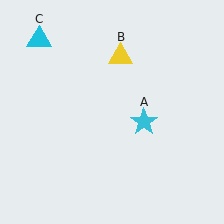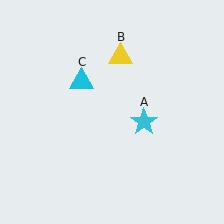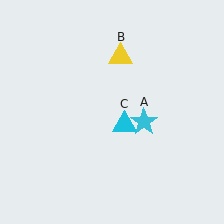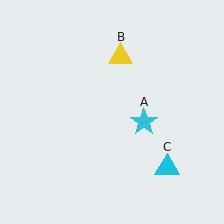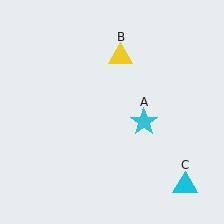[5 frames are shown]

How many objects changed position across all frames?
1 object changed position: cyan triangle (object C).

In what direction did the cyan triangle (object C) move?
The cyan triangle (object C) moved down and to the right.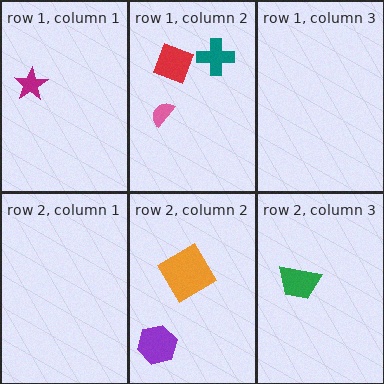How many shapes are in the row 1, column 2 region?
3.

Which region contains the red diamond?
The row 1, column 2 region.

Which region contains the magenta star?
The row 1, column 1 region.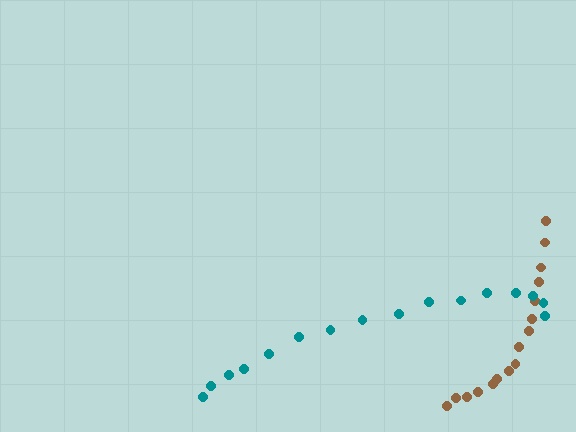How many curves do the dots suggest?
There are 2 distinct paths.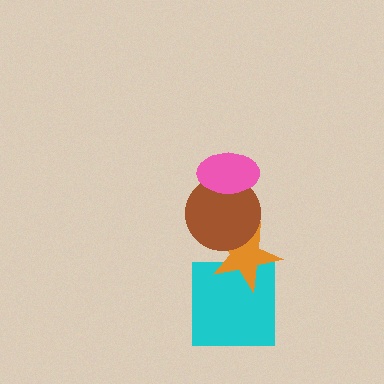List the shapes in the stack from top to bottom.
From top to bottom: the pink ellipse, the brown circle, the orange star, the cyan square.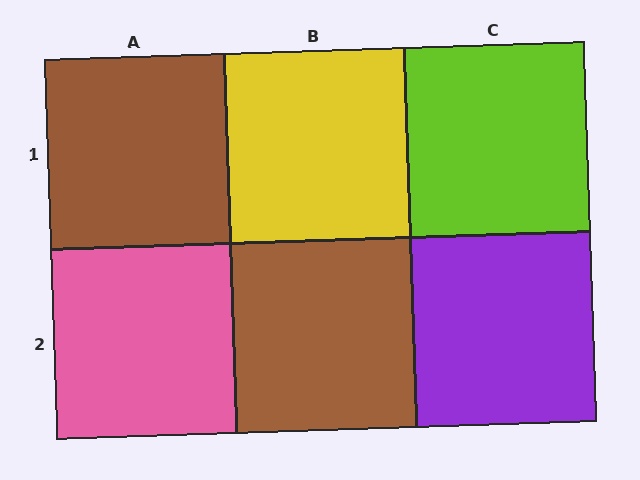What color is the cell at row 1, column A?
Brown.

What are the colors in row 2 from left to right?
Pink, brown, purple.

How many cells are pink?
1 cell is pink.